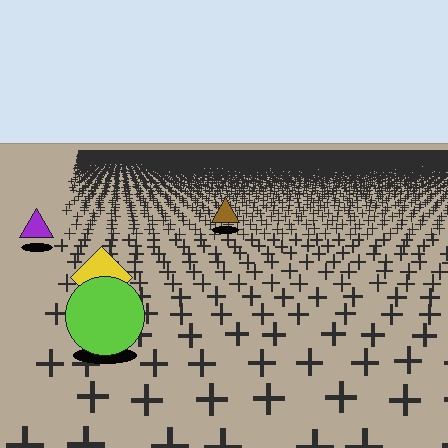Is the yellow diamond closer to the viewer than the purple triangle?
Yes. The yellow diamond is closer — you can tell from the texture gradient: the ground texture is coarser near it.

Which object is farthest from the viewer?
The brown triangle is farthest from the viewer. It appears smaller and the ground texture around it is denser.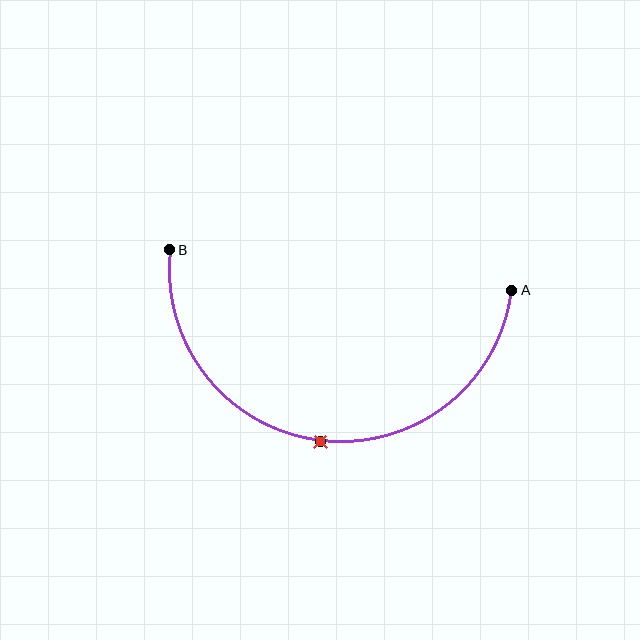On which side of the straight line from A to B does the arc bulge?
The arc bulges below the straight line connecting A and B.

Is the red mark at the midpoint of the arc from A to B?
Yes. The red mark lies on the arc at equal arc-length from both A and B — it is the arc midpoint.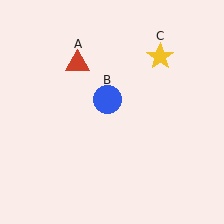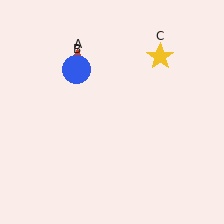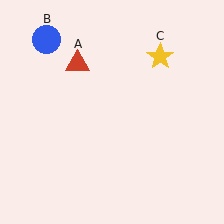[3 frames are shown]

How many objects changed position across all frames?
1 object changed position: blue circle (object B).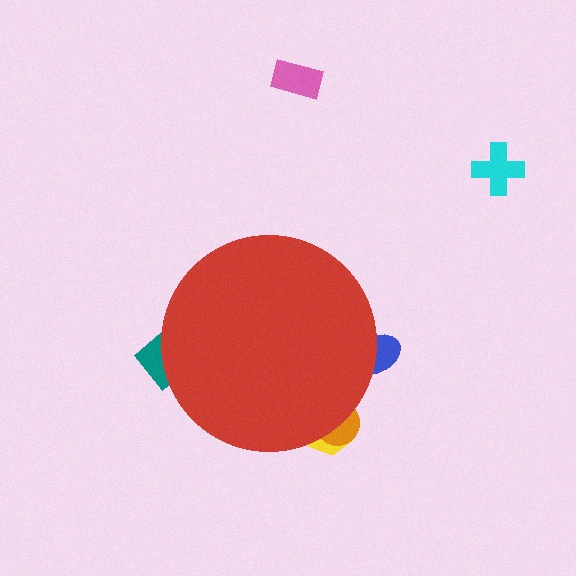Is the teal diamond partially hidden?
Yes, the teal diamond is partially hidden behind the red circle.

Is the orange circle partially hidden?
Yes, the orange circle is partially hidden behind the red circle.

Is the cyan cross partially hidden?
No, the cyan cross is fully visible.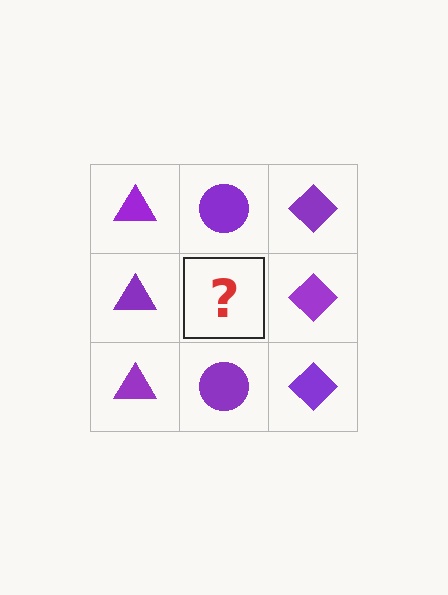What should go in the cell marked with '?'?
The missing cell should contain a purple circle.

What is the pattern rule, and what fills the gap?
The rule is that each column has a consistent shape. The gap should be filled with a purple circle.